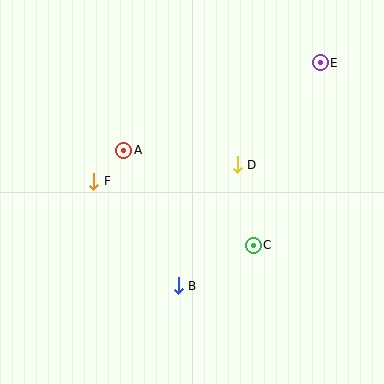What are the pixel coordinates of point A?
Point A is at (124, 150).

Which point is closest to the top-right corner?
Point E is closest to the top-right corner.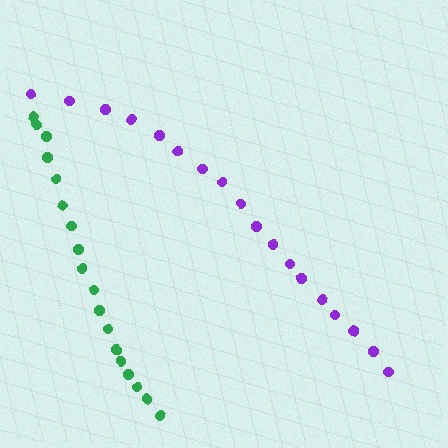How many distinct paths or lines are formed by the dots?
There are 2 distinct paths.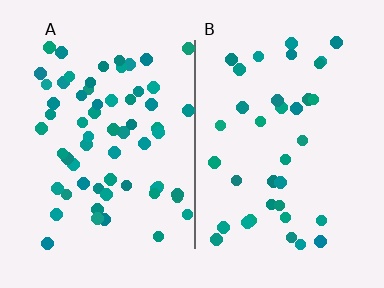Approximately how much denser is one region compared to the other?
Approximately 1.7× — region A over region B.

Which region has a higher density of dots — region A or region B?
A (the left).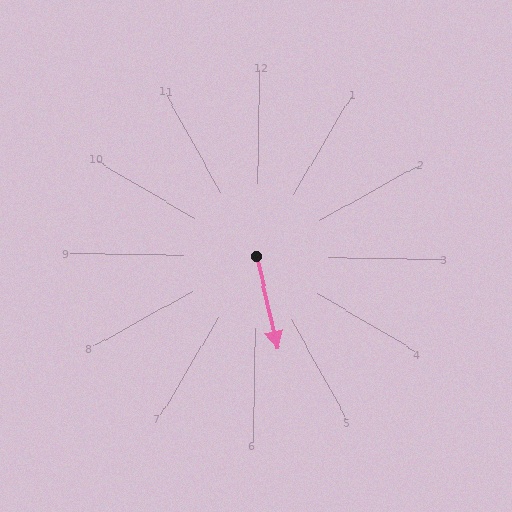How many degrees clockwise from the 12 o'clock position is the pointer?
Approximately 166 degrees.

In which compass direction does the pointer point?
South.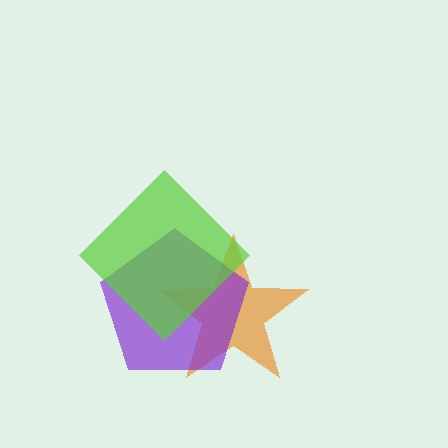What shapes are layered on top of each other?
The layered shapes are: an orange star, a purple pentagon, a lime diamond.